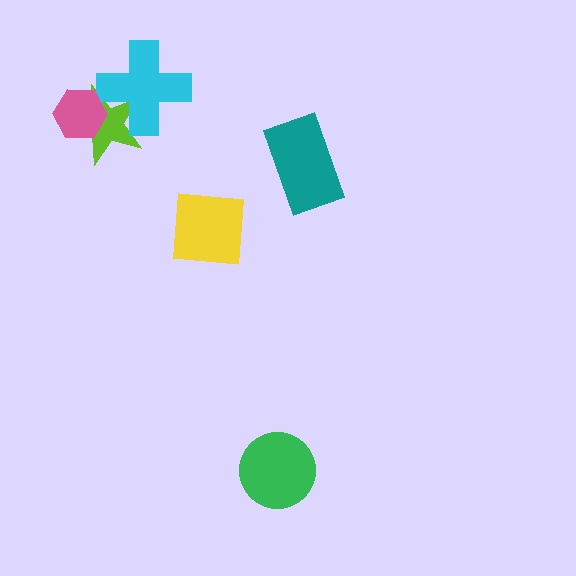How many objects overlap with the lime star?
2 objects overlap with the lime star.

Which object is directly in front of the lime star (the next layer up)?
The cyan cross is directly in front of the lime star.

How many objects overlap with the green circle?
0 objects overlap with the green circle.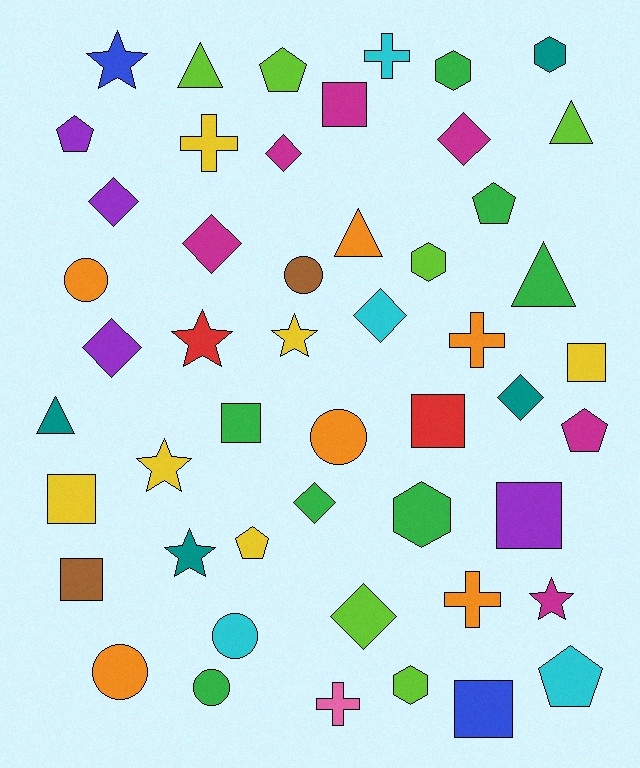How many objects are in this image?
There are 50 objects.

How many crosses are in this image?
There are 5 crosses.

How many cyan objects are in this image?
There are 4 cyan objects.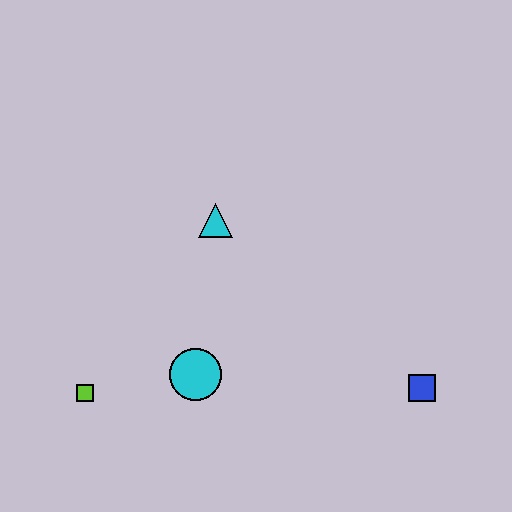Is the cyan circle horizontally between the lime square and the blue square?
Yes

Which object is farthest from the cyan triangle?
The blue square is farthest from the cyan triangle.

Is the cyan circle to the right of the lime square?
Yes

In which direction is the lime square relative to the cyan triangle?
The lime square is below the cyan triangle.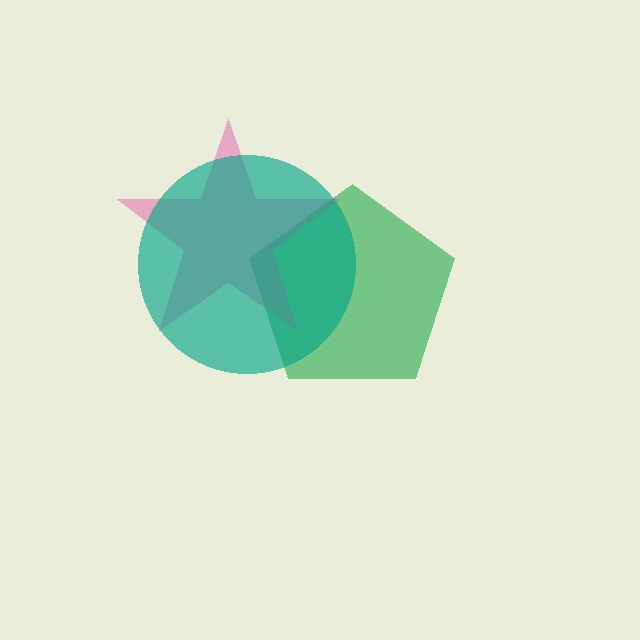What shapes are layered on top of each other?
The layered shapes are: a green pentagon, a pink star, a teal circle.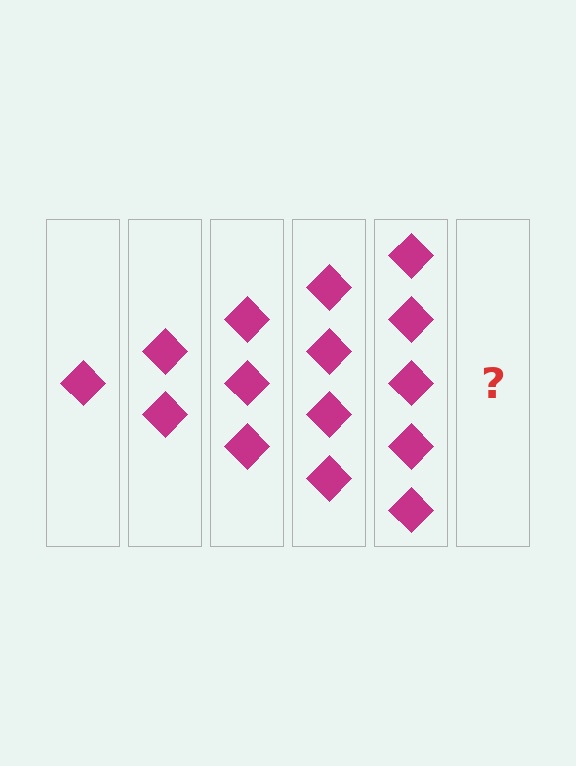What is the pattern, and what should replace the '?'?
The pattern is that each step adds one more diamond. The '?' should be 6 diamonds.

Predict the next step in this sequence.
The next step is 6 diamonds.